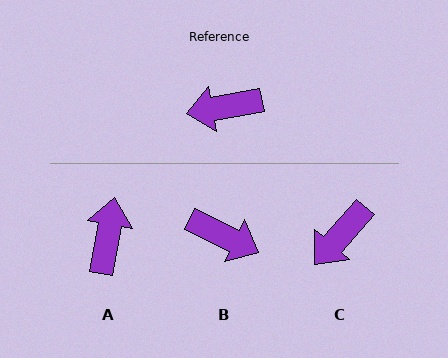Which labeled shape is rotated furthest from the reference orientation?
B, about 144 degrees away.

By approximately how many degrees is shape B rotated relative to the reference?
Approximately 144 degrees counter-clockwise.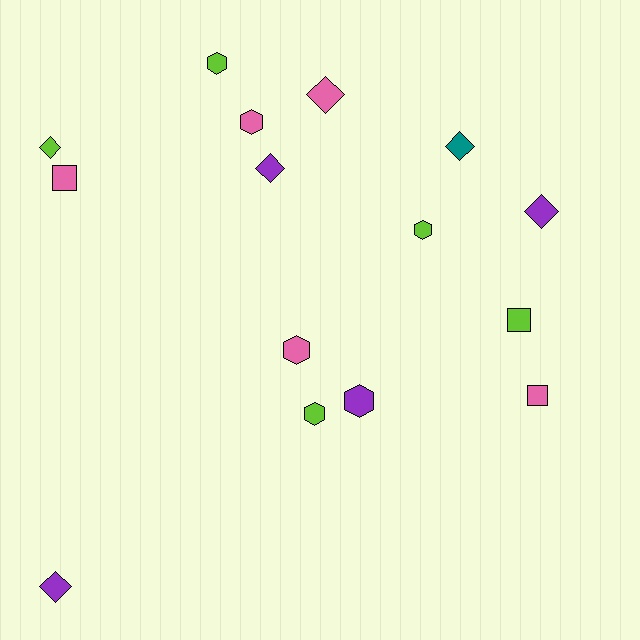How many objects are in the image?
There are 15 objects.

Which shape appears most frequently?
Diamond, with 6 objects.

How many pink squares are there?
There are 2 pink squares.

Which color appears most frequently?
Lime, with 5 objects.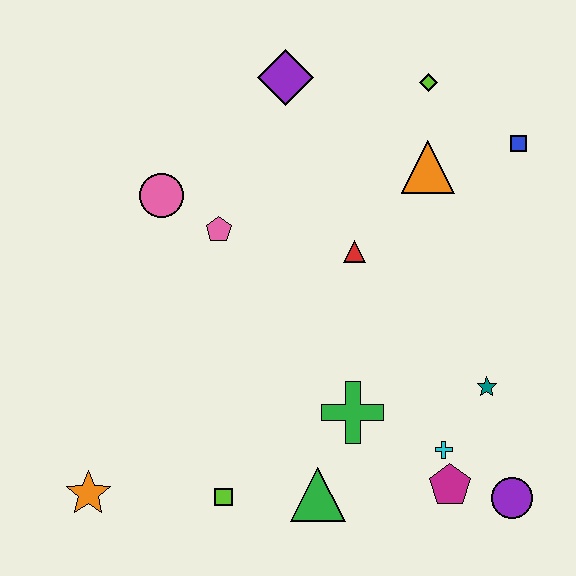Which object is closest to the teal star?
The cyan cross is closest to the teal star.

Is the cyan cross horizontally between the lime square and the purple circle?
Yes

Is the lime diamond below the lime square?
No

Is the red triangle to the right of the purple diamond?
Yes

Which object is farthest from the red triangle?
The orange star is farthest from the red triangle.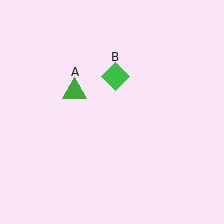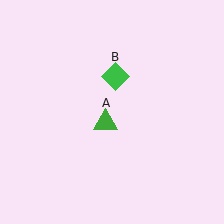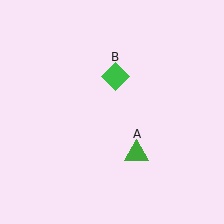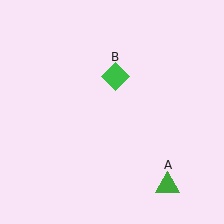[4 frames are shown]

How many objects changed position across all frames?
1 object changed position: green triangle (object A).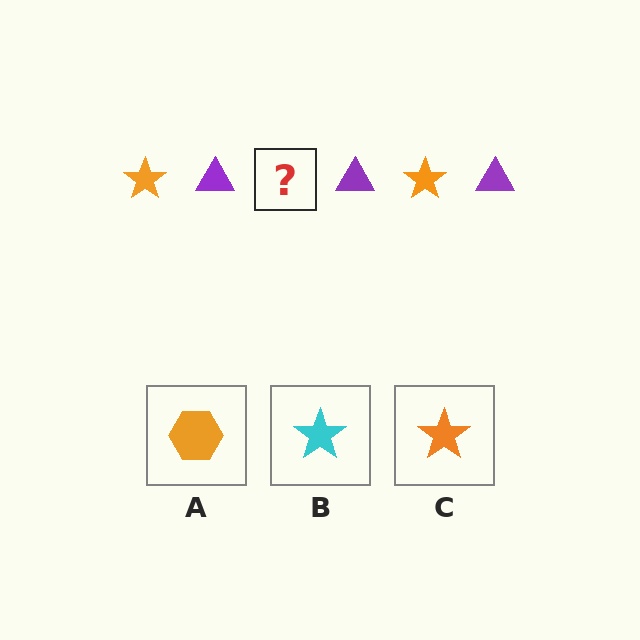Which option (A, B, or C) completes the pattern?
C.